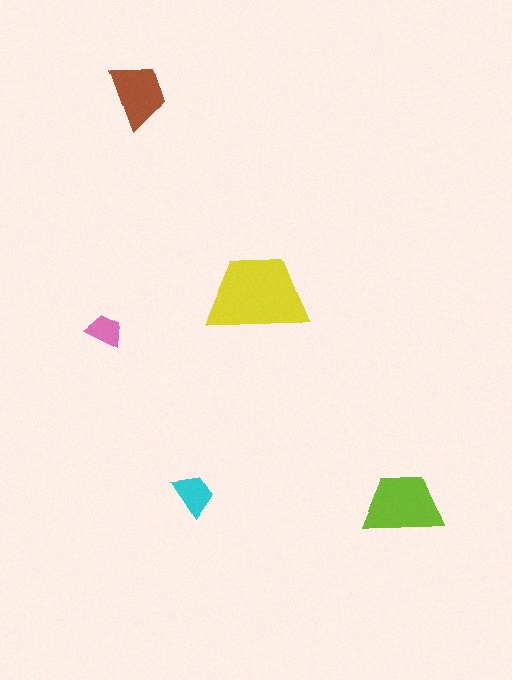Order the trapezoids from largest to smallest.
the yellow one, the lime one, the brown one, the cyan one, the pink one.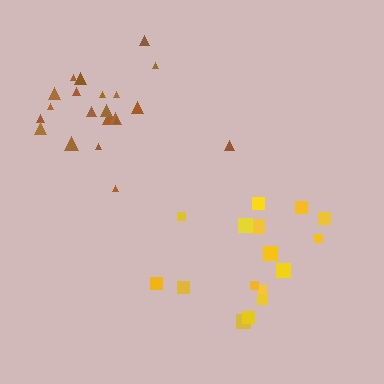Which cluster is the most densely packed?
Brown.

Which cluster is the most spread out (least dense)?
Yellow.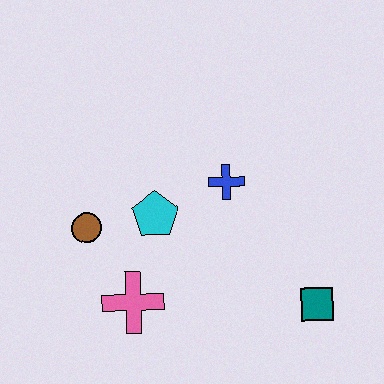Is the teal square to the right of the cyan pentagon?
Yes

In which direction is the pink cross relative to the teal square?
The pink cross is to the left of the teal square.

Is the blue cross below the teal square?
No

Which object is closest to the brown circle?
The cyan pentagon is closest to the brown circle.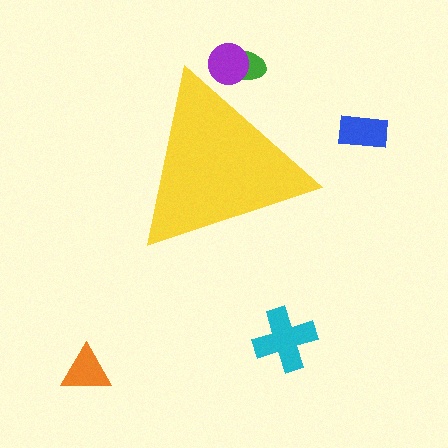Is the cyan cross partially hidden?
No, the cyan cross is fully visible.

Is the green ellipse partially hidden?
Yes, the green ellipse is partially hidden behind the yellow triangle.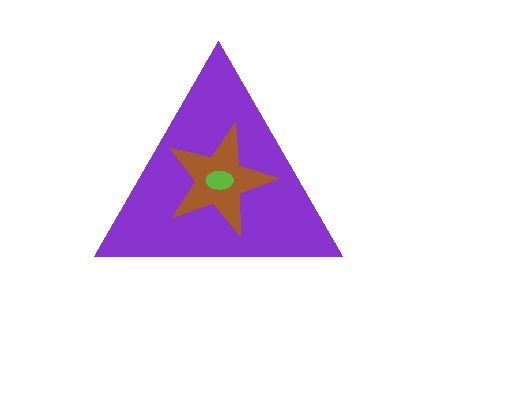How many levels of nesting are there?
3.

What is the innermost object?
The lime ellipse.